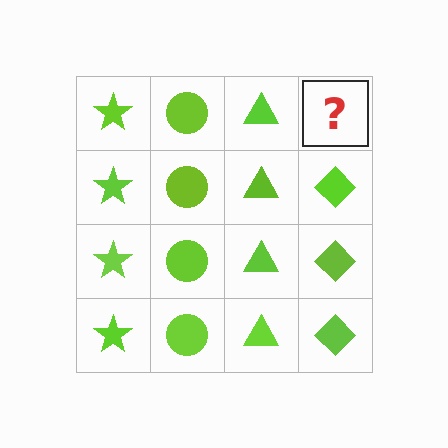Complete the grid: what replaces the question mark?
The question mark should be replaced with a lime diamond.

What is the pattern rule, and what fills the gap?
The rule is that each column has a consistent shape. The gap should be filled with a lime diamond.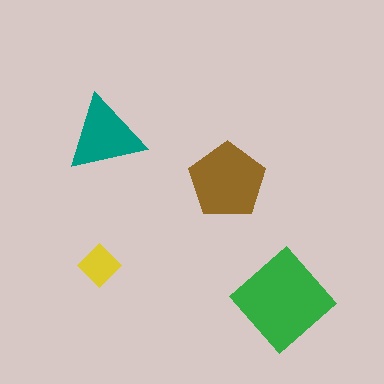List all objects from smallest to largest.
The yellow diamond, the teal triangle, the brown pentagon, the green diamond.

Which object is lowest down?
The green diamond is bottommost.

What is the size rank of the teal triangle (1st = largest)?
3rd.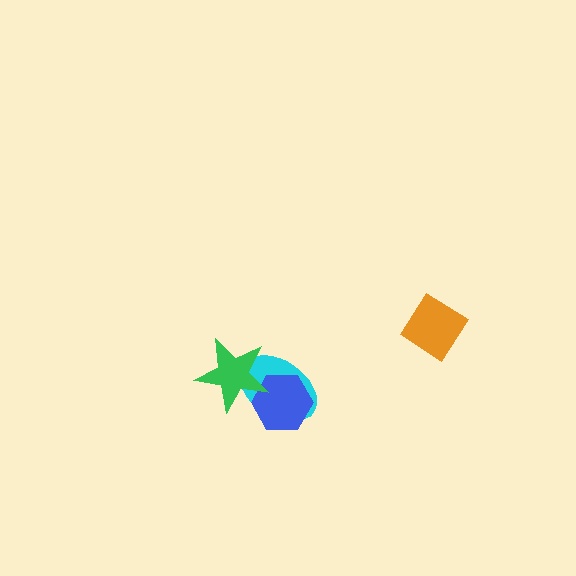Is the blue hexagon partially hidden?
Yes, it is partially covered by another shape.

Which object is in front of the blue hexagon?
The green star is in front of the blue hexagon.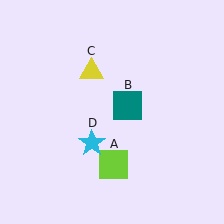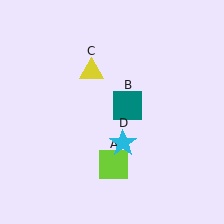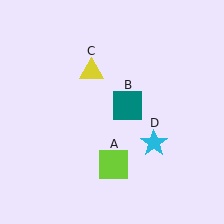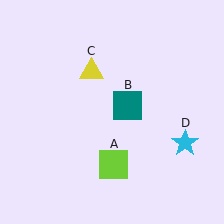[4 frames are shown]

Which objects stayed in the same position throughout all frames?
Lime square (object A) and teal square (object B) and yellow triangle (object C) remained stationary.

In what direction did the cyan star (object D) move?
The cyan star (object D) moved right.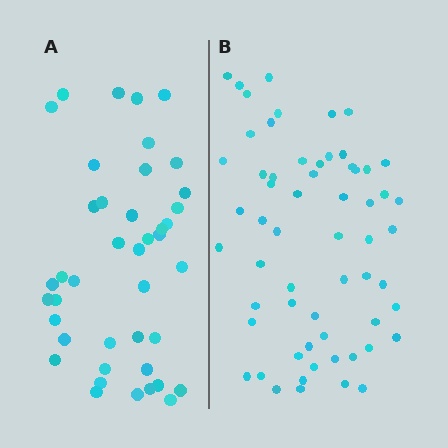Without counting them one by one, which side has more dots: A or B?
Region B (the right region) has more dots.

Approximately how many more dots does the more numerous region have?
Region B has approximately 20 more dots than region A.